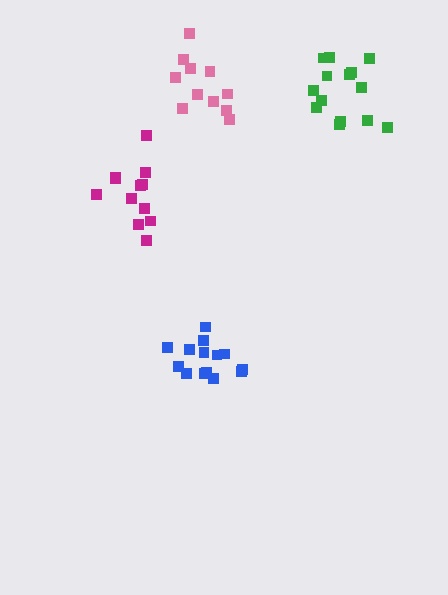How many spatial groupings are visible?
There are 4 spatial groupings.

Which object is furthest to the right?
The green cluster is rightmost.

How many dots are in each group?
Group 1: 11 dots, Group 2: 13 dots, Group 3: 14 dots, Group 4: 14 dots (52 total).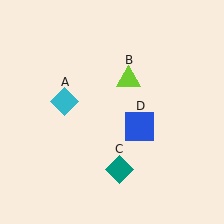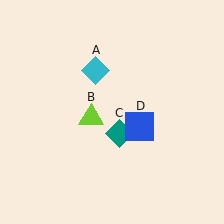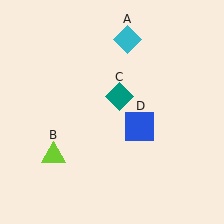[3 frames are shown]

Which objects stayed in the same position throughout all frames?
Blue square (object D) remained stationary.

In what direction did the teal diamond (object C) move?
The teal diamond (object C) moved up.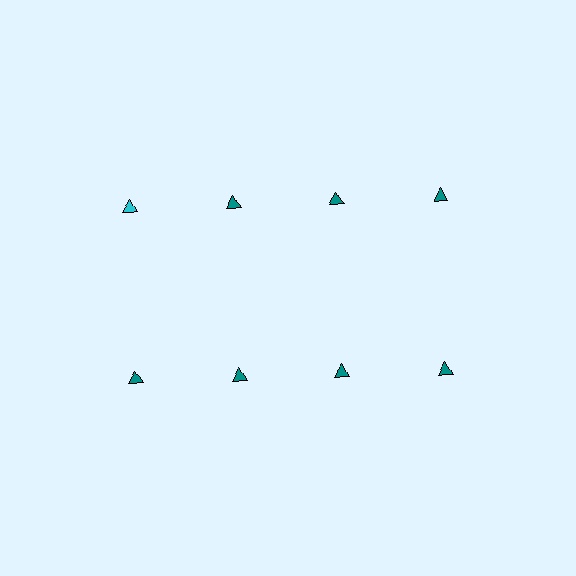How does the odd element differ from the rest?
It has a different color: cyan instead of teal.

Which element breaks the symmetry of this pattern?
The cyan triangle in the top row, leftmost column breaks the symmetry. All other shapes are teal triangles.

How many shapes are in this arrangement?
There are 8 shapes arranged in a grid pattern.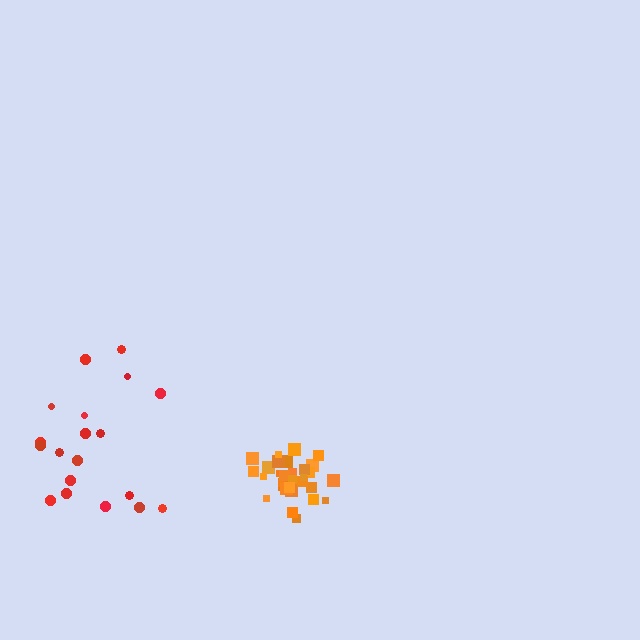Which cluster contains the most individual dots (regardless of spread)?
Orange (30).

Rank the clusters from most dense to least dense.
orange, red.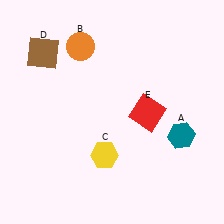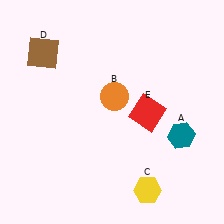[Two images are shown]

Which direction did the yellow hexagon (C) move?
The yellow hexagon (C) moved right.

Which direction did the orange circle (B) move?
The orange circle (B) moved down.